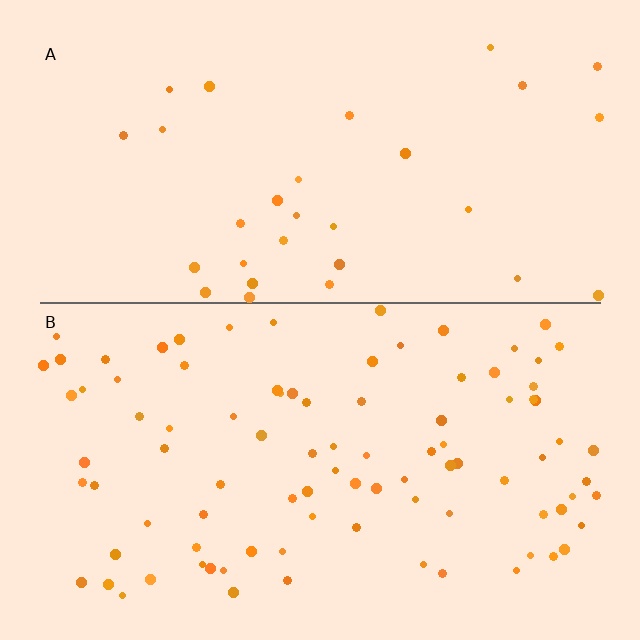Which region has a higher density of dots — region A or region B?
B (the bottom).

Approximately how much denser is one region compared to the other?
Approximately 3.1× — region B over region A.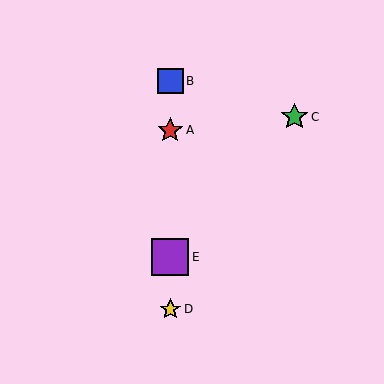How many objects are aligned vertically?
4 objects (A, B, D, E) are aligned vertically.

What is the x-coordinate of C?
Object C is at x≈294.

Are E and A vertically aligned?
Yes, both are at x≈170.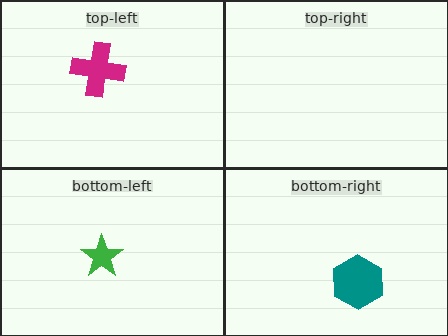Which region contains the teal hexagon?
The bottom-right region.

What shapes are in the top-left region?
The magenta cross.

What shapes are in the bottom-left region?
The green star.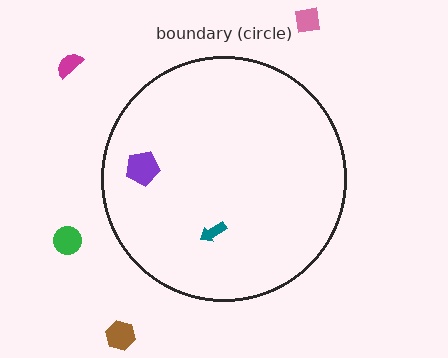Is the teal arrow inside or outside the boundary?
Inside.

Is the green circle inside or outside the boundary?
Outside.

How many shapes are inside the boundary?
2 inside, 4 outside.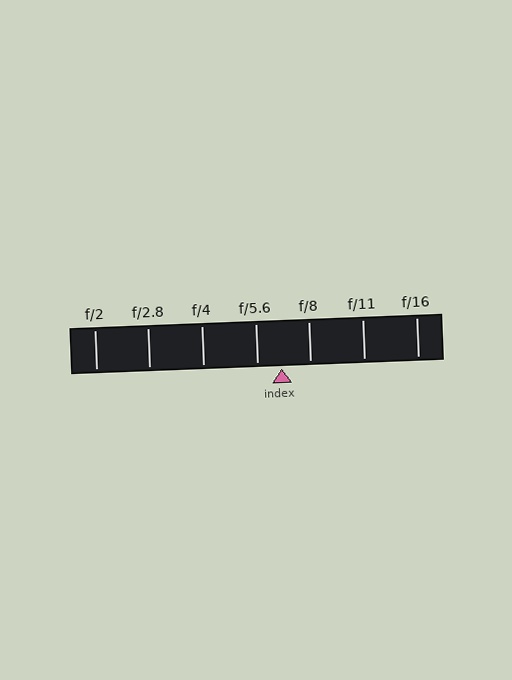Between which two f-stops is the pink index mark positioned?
The index mark is between f/5.6 and f/8.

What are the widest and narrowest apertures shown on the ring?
The widest aperture shown is f/2 and the narrowest is f/16.